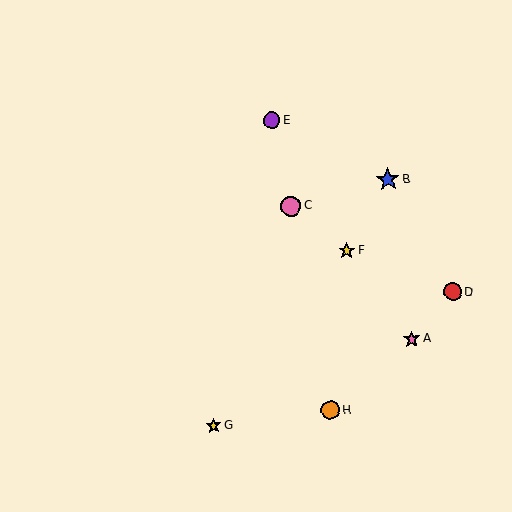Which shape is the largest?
The blue star (labeled B) is the largest.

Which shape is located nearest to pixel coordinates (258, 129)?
The purple circle (labeled E) at (272, 120) is nearest to that location.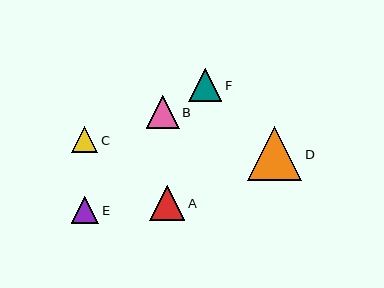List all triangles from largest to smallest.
From largest to smallest: D, A, F, B, E, C.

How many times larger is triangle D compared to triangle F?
Triangle D is approximately 1.6 times the size of triangle F.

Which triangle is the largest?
Triangle D is the largest with a size of approximately 54 pixels.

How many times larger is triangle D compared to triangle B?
Triangle D is approximately 1.6 times the size of triangle B.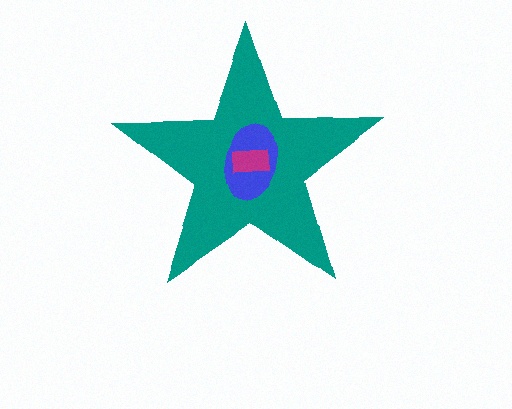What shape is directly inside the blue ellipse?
The magenta rectangle.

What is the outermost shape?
The teal star.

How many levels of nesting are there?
3.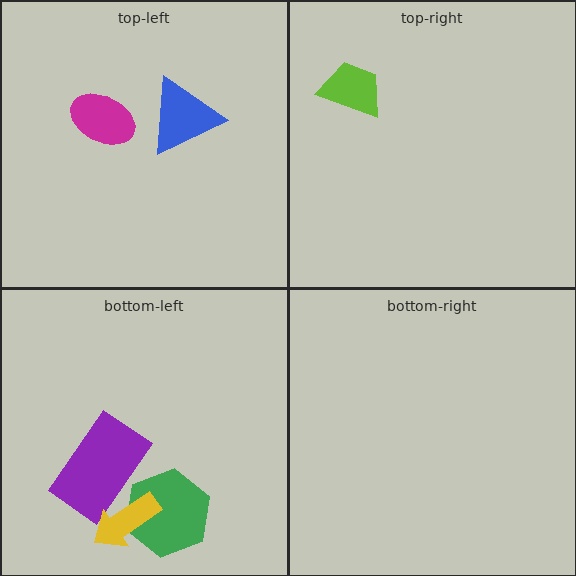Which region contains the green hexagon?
The bottom-left region.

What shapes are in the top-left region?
The magenta ellipse, the blue triangle.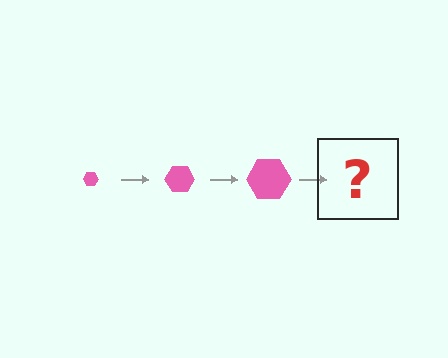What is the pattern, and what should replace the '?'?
The pattern is that the hexagon gets progressively larger each step. The '?' should be a pink hexagon, larger than the previous one.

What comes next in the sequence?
The next element should be a pink hexagon, larger than the previous one.